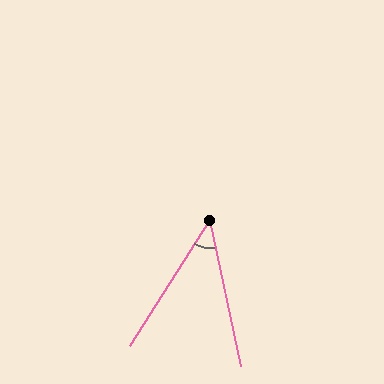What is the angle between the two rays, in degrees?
Approximately 45 degrees.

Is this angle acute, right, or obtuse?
It is acute.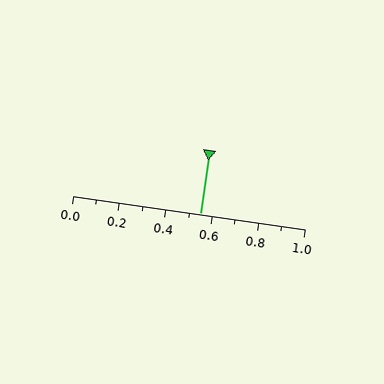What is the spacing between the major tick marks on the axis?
The major ticks are spaced 0.2 apart.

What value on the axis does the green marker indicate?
The marker indicates approximately 0.55.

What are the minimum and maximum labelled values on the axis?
The axis runs from 0.0 to 1.0.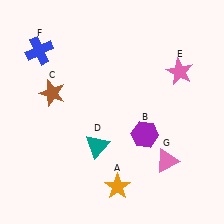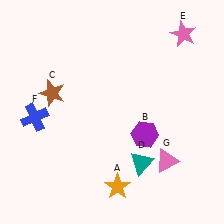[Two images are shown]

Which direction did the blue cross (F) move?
The blue cross (F) moved down.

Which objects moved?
The objects that moved are: the teal triangle (D), the pink star (E), the blue cross (F).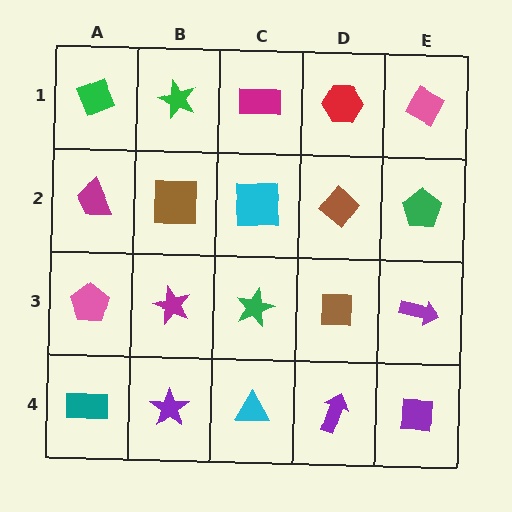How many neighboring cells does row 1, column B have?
3.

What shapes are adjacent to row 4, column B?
A magenta star (row 3, column B), a teal rectangle (row 4, column A), a cyan triangle (row 4, column C).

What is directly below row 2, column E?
A purple arrow.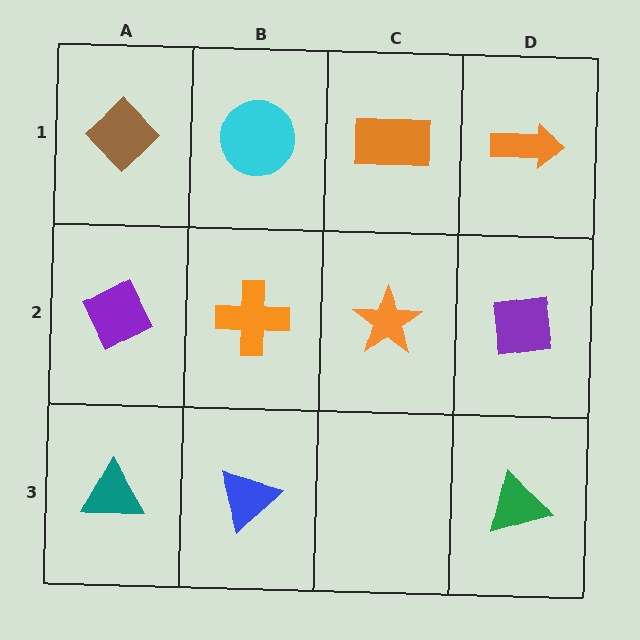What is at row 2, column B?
An orange cross.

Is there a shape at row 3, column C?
No, that cell is empty.